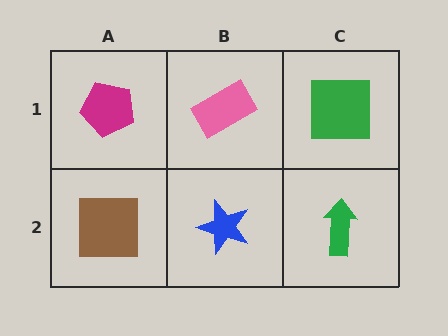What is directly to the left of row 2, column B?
A brown square.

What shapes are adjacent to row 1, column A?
A brown square (row 2, column A), a pink rectangle (row 1, column B).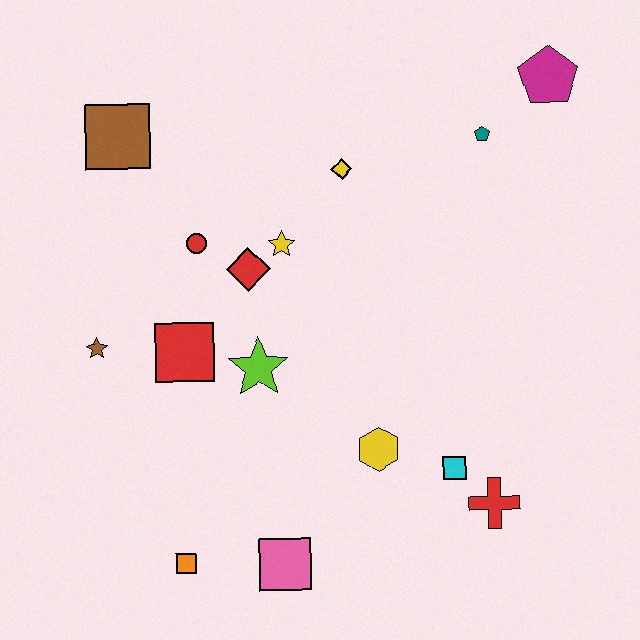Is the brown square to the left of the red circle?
Yes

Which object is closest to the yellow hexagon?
The cyan square is closest to the yellow hexagon.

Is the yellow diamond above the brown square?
No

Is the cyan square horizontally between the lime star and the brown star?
No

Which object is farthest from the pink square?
The magenta pentagon is farthest from the pink square.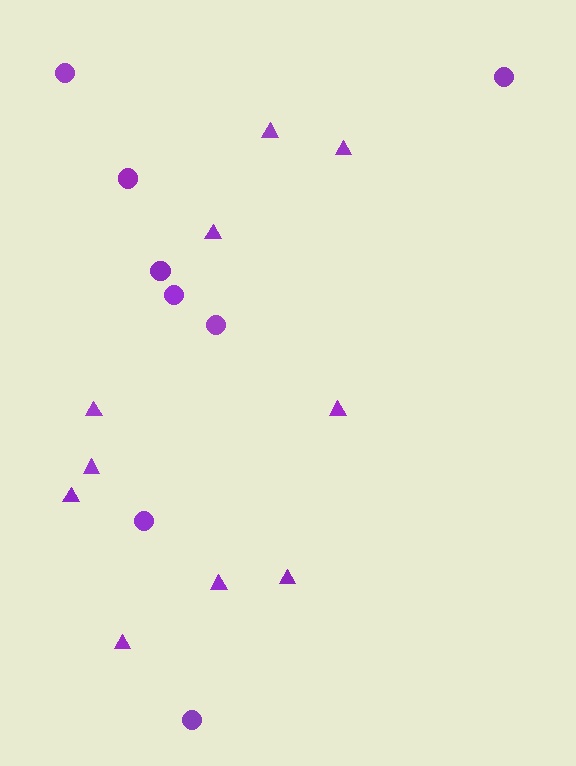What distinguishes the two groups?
There are 2 groups: one group of triangles (10) and one group of circles (8).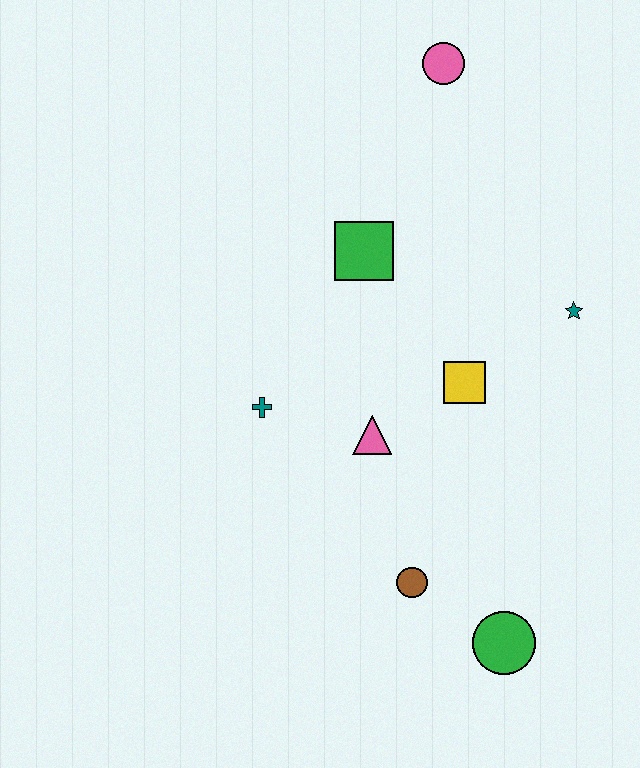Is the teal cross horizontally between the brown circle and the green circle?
No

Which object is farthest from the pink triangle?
The pink circle is farthest from the pink triangle.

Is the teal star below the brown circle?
No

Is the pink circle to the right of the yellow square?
No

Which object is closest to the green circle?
The brown circle is closest to the green circle.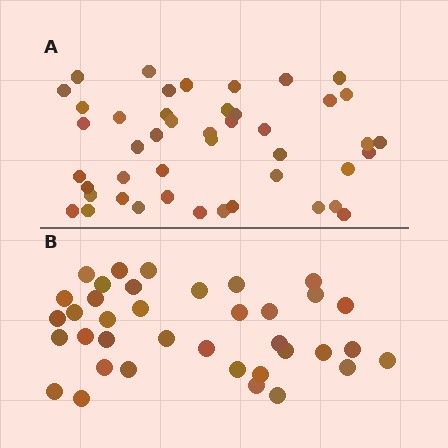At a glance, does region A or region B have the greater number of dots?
Region A (the top region) has more dots.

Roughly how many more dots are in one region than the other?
Region A has roughly 8 or so more dots than region B.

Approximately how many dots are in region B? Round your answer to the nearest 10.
About 40 dots. (The exact count is 37, which rounds to 40.)